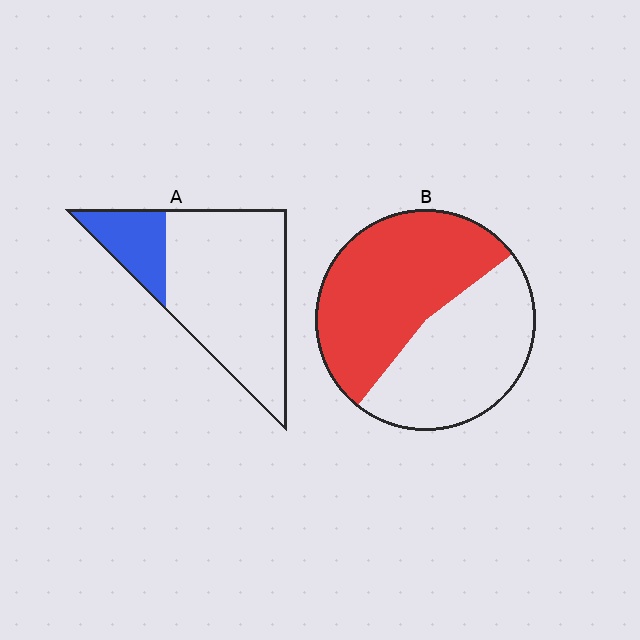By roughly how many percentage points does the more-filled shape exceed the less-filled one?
By roughly 35 percentage points (B over A).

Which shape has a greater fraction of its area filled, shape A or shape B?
Shape B.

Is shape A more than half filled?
No.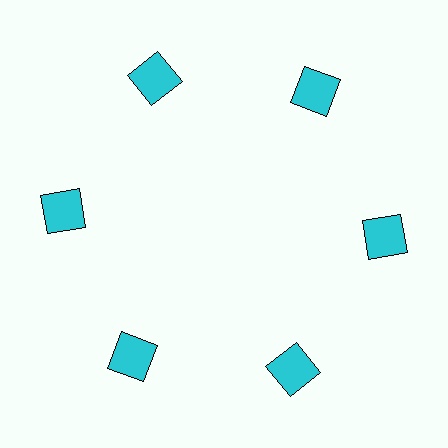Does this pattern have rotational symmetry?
Yes, this pattern has 6-fold rotational symmetry. It looks the same after rotating 60 degrees around the center.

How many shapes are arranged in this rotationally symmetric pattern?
There are 6 shapes, arranged in 6 groups of 1.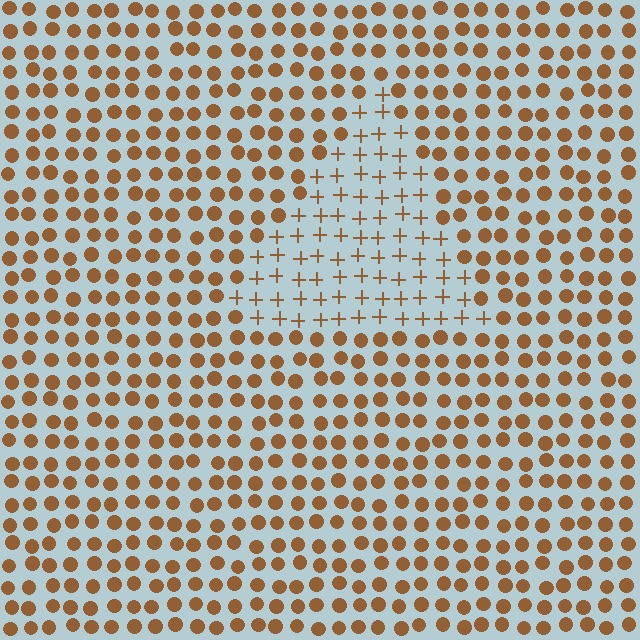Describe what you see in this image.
The image is filled with small brown elements arranged in a uniform grid. A triangle-shaped region contains plus signs, while the surrounding area contains circles. The boundary is defined purely by the change in element shape.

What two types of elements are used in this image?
The image uses plus signs inside the triangle region and circles outside it.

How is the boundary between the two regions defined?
The boundary is defined by a change in element shape: plus signs inside vs. circles outside. All elements share the same color and spacing.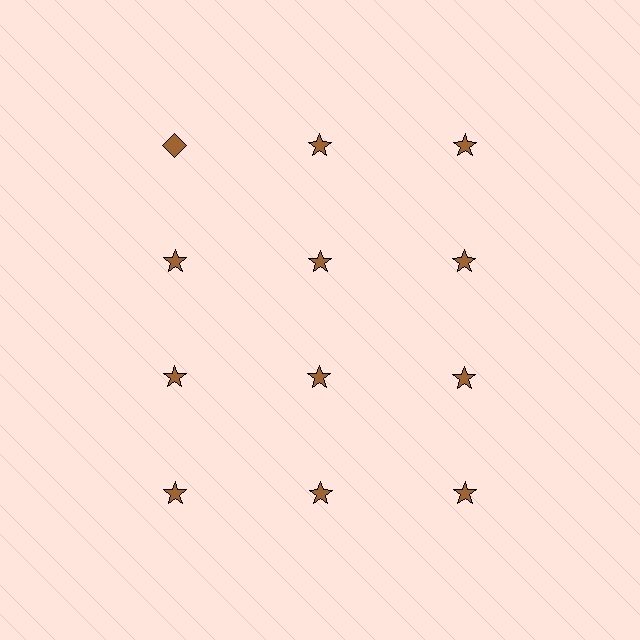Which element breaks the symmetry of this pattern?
The brown diamond in the top row, leftmost column breaks the symmetry. All other shapes are brown stars.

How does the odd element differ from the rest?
It has a different shape: diamond instead of star.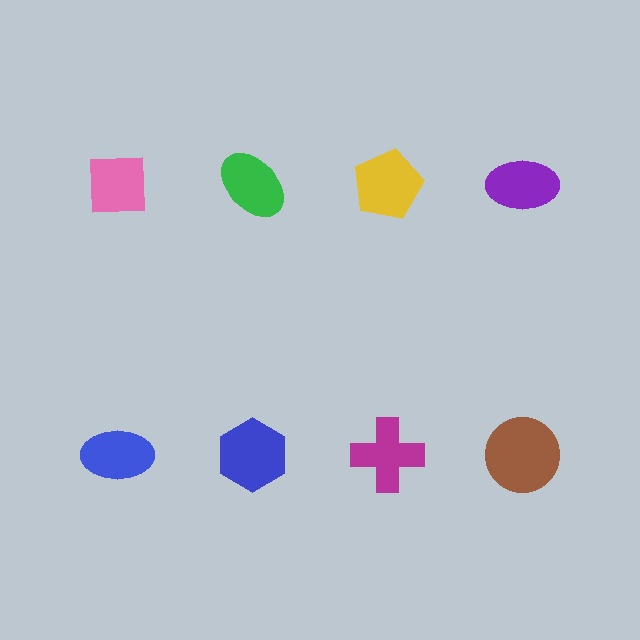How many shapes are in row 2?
4 shapes.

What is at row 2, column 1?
A blue ellipse.